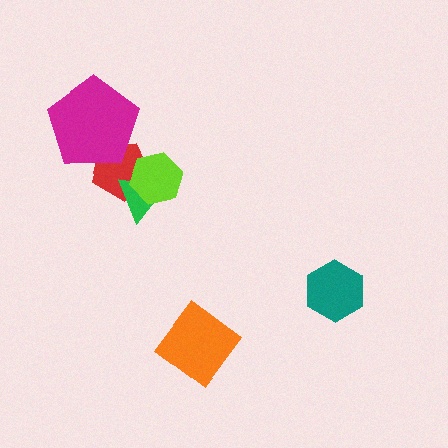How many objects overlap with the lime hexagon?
2 objects overlap with the lime hexagon.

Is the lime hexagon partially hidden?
No, no other shape covers it.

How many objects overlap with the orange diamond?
0 objects overlap with the orange diamond.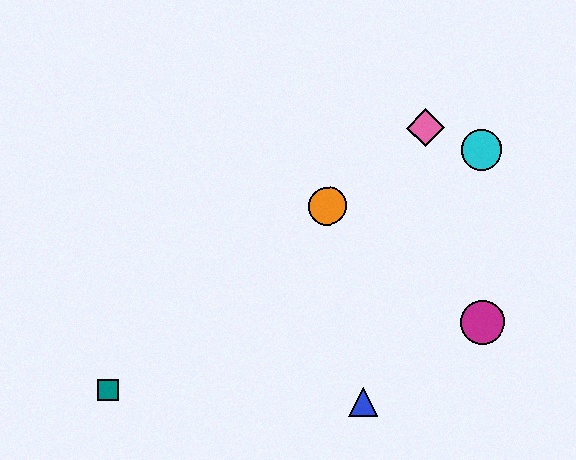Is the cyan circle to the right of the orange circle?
Yes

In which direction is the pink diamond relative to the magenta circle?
The pink diamond is above the magenta circle.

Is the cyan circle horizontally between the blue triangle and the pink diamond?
No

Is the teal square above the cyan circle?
No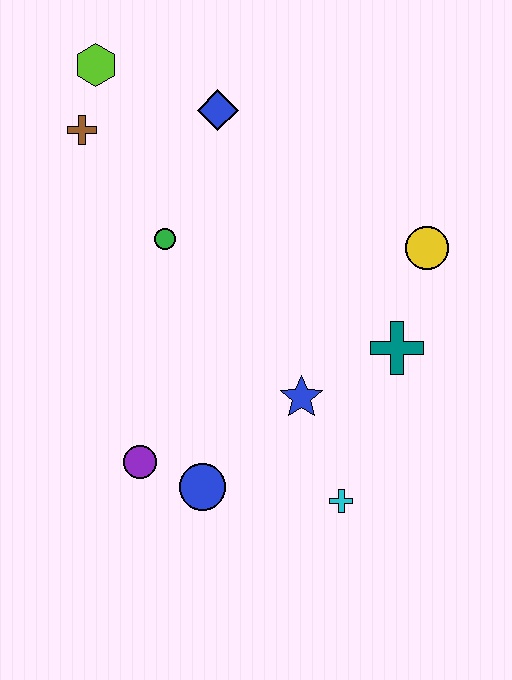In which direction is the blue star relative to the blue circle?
The blue star is to the right of the blue circle.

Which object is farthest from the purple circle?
The lime hexagon is farthest from the purple circle.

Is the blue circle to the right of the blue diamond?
No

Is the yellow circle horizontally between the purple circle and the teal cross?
No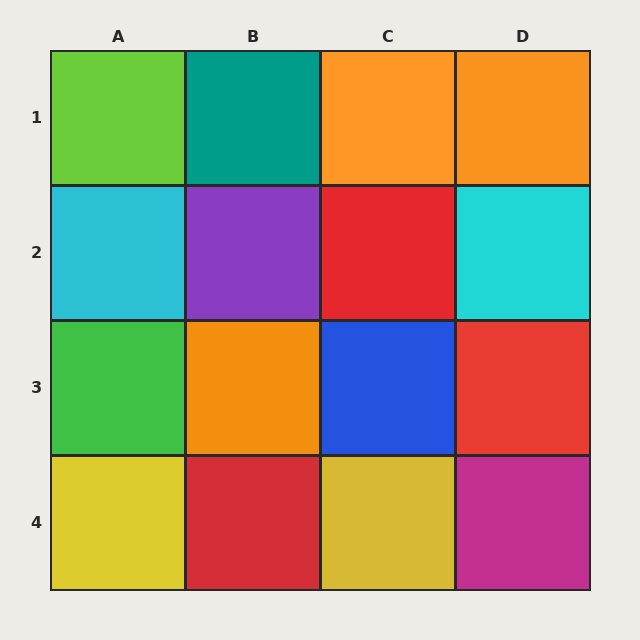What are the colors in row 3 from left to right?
Green, orange, blue, red.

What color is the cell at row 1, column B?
Teal.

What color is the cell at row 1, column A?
Lime.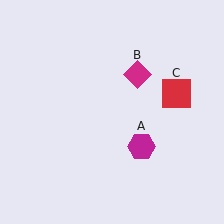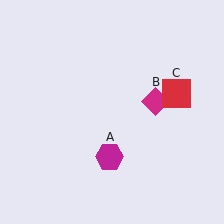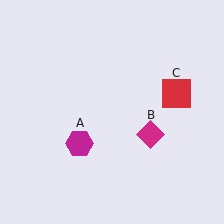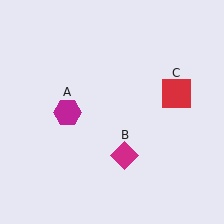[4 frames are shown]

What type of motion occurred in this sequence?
The magenta hexagon (object A), magenta diamond (object B) rotated clockwise around the center of the scene.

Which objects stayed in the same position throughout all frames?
Red square (object C) remained stationary.